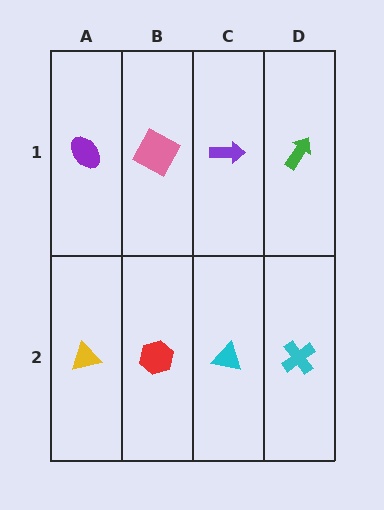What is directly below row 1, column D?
A cyan cross.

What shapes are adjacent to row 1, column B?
A red hexagon (row 2, column B), a purple ellipse (row 1, column A), a purple arrow (row 1, column C).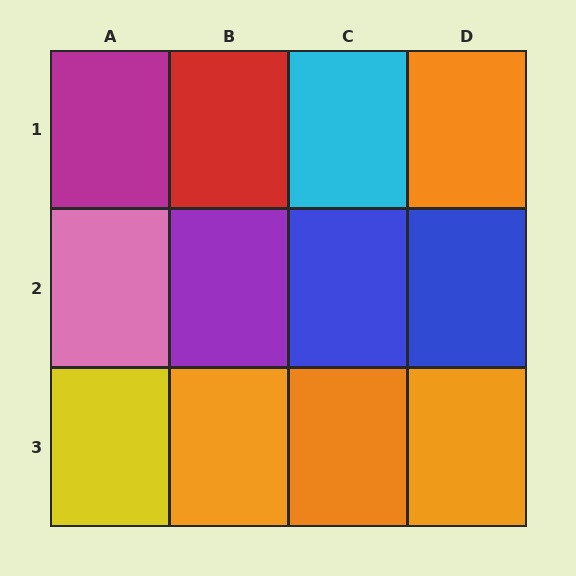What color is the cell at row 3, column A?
Yellow.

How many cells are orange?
4 cells are orange.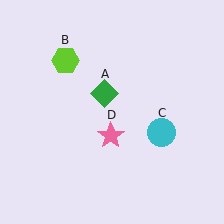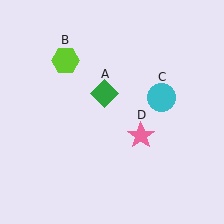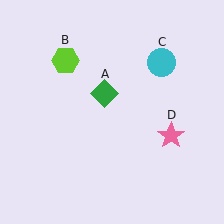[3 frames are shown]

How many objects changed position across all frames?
2 objects changed position: cyan circle (object C), pink star (object D).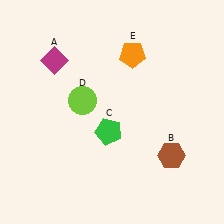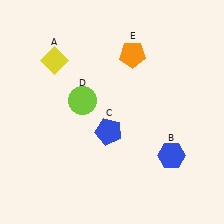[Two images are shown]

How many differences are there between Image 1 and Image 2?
There are 3 differences between the two images.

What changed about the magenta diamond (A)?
In Image 1, A is magenta. In Image 2, it changed to yellow.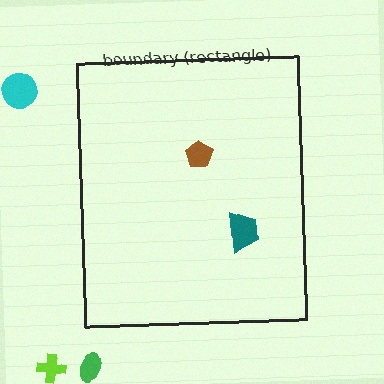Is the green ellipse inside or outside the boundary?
Outside.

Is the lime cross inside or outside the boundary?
Outside.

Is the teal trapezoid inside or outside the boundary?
Inside.